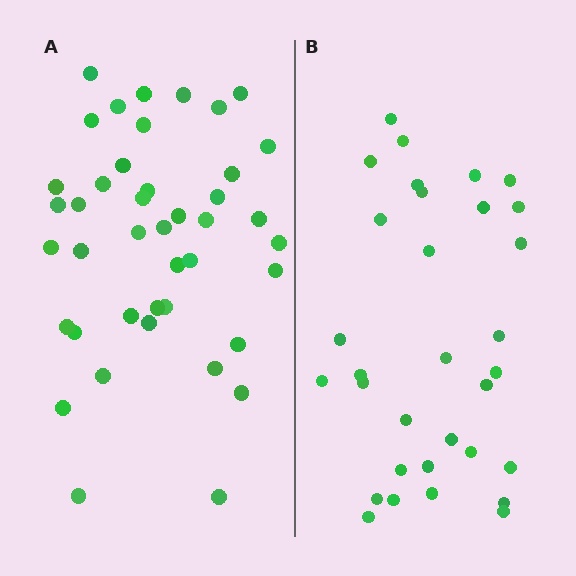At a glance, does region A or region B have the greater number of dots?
Region A (the left region) has more dots.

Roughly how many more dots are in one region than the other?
Region A has roughly 10 or so more dots than region B.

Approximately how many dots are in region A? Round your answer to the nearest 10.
About 40 dots. (The exact count is 42, which rounds to 40.)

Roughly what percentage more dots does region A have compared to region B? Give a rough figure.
About 30% more.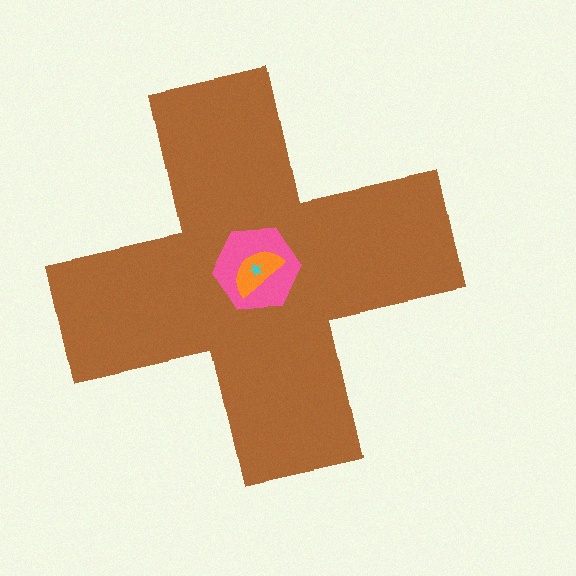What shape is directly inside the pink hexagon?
The orange semicircle.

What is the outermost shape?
The brown cross.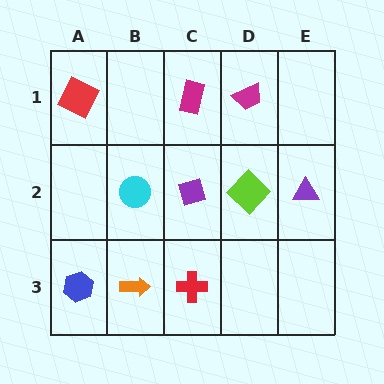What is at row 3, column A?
A blue hexagon.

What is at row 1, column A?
A red square.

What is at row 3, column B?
An orange arrow.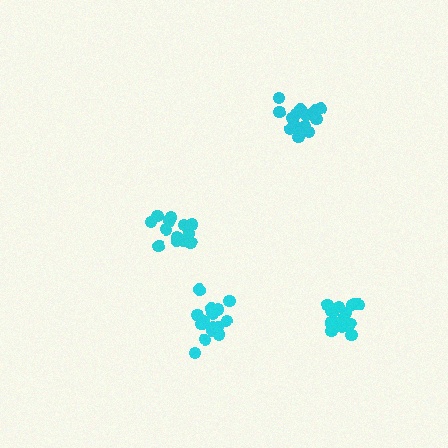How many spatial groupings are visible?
There are 4 spatial groupings.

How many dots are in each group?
Group 1: 15 dots, Group 2: 18 dots, Group 3: 20 dots, Group 4: 16 dots (69 total).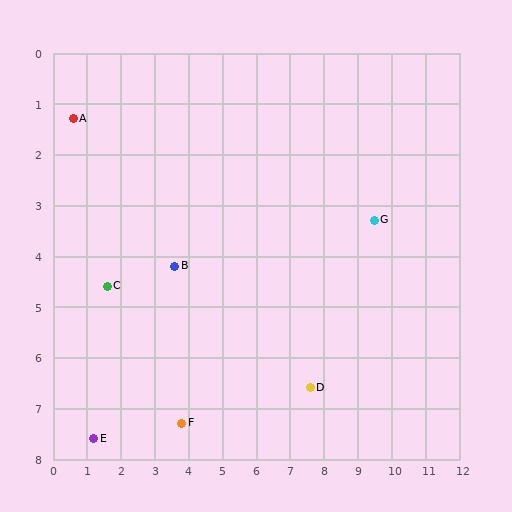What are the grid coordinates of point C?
Point C is at approximately (1.6, 4.6).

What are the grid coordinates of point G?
Point G is at approximately (9.5, 3.3).